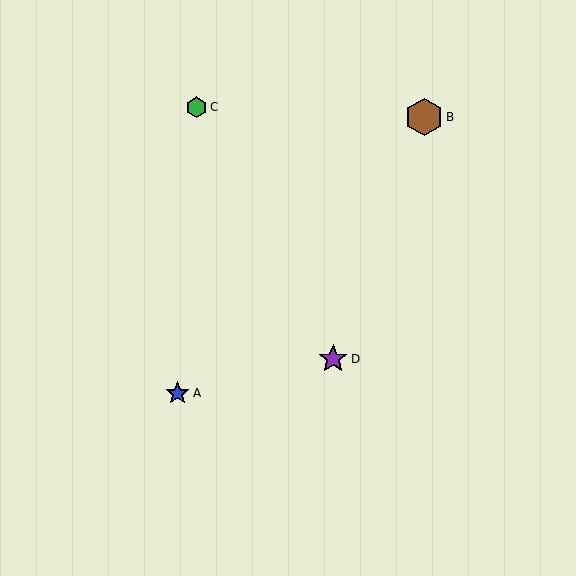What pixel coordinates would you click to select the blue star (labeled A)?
Click at (178, 393) to select the blue star A.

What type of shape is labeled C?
Shape C is a green hexagon.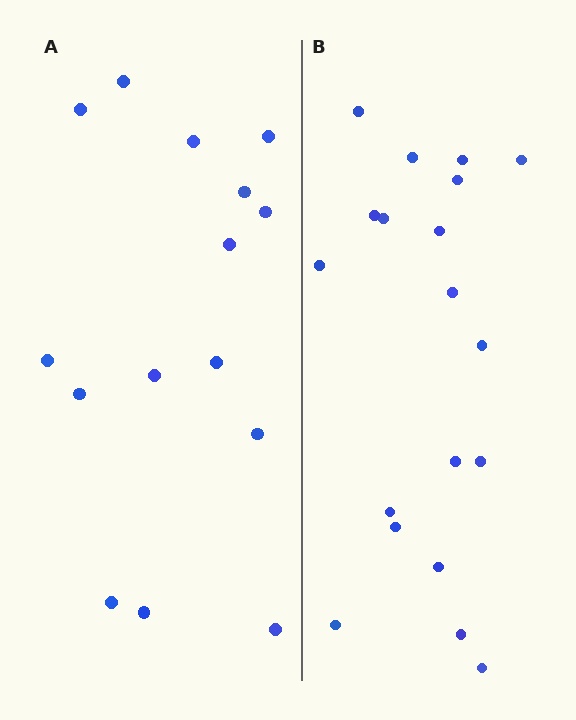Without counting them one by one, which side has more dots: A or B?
Region B (the right region) has more dots.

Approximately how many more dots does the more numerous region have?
Region B has about 4 more dots than region A.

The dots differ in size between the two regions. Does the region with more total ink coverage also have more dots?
No. Region A has more total ink coverage because its dots are larger, but region B actually contains more individual dots. Total area can be misleading — the number of items is what matters here.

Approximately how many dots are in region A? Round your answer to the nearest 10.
About 20 dots. (The exact count is 15, which rounds to 20.)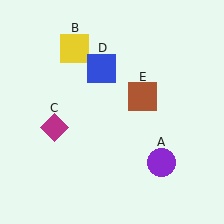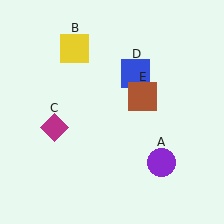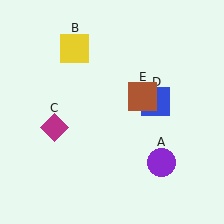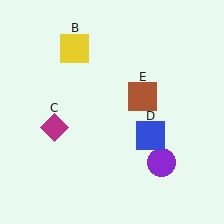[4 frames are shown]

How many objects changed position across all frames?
1 object changed position: blue square (object D).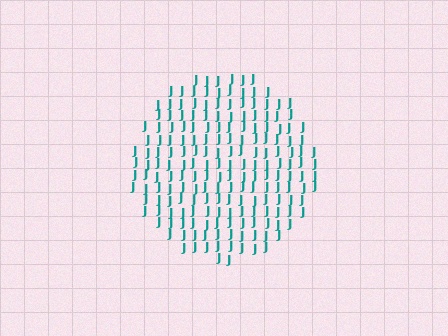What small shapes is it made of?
It is made of small letter J's.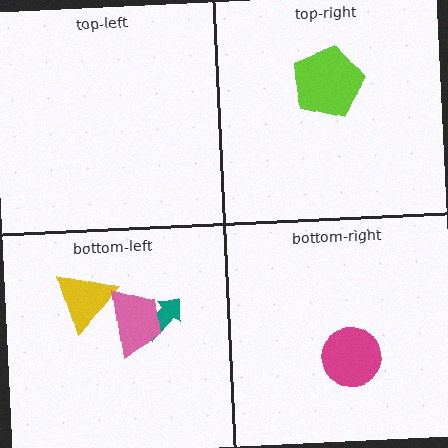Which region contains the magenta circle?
The bottom-right region.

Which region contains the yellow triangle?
The bottom-left region.